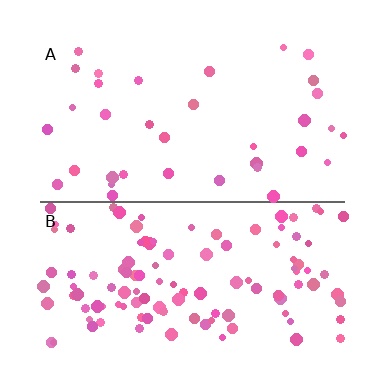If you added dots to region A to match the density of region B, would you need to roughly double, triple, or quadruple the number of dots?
Approximately triple.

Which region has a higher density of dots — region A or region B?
B (the bottom).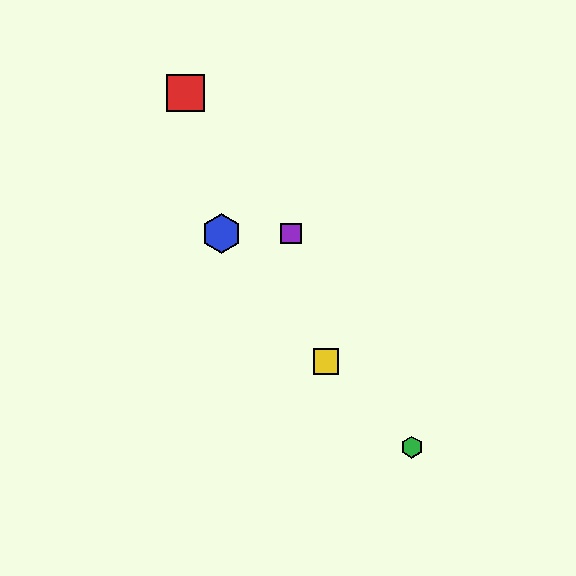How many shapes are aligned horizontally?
2 shapes (the blue hexagon, the purple square) are aligned horizontally.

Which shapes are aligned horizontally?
The blue hexagon, the purple square are aligned horizontally.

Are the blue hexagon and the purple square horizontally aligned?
Yes, both are at y≈233.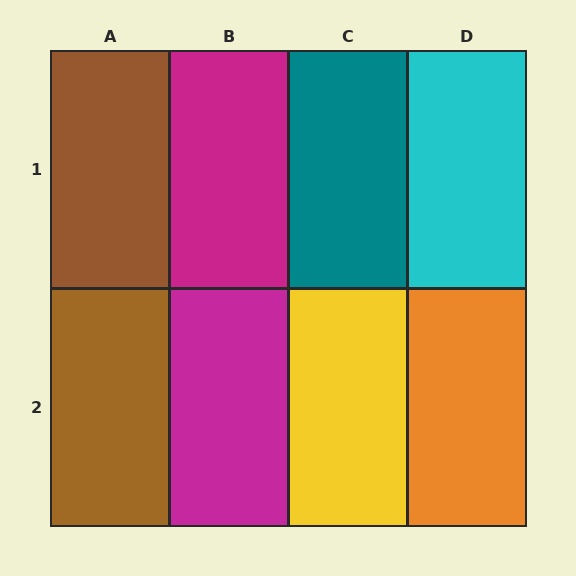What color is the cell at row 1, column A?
Brown.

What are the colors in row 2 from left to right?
Brown, magenta, yellow, orange.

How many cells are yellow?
1 cell is yellow.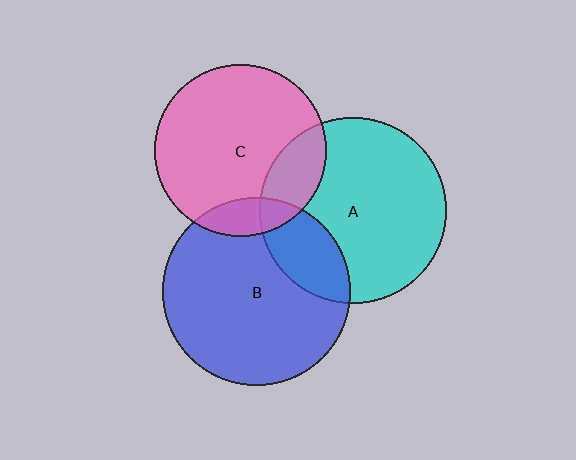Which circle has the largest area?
Circle B (blue).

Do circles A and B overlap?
Yes.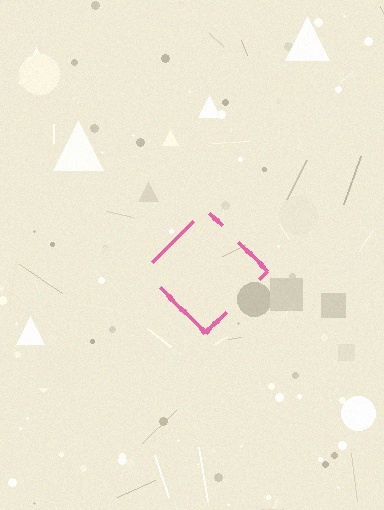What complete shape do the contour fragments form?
The contour fragments form a diamond.